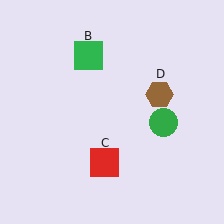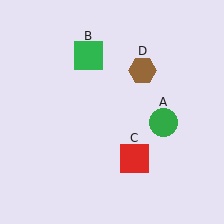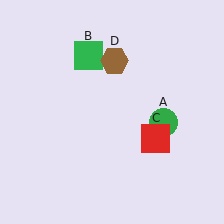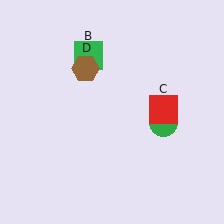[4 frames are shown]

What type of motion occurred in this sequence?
The red square (object C), brown hexagon (object D) rotated counterclockwise around the center of the scene.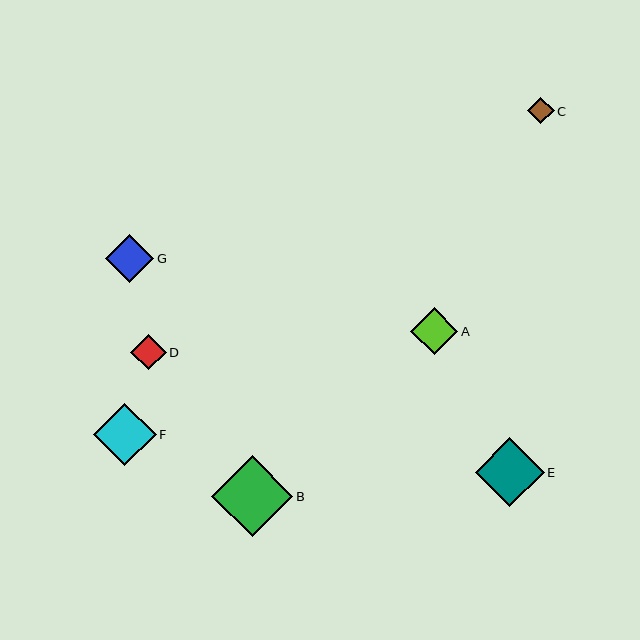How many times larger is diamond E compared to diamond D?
Diamond E is approximately 1.9 times the size of diamond D.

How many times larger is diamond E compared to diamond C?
Diamond E is approximately 2.6 times the size of diamond C.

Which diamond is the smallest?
Diamond C is the smallest with a size of approximately 26 pixels.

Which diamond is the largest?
Diamond B is the largest with a size of approximately 81 pixels.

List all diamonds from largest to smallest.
From largest to smallest: B, E, F, G, A, D, C.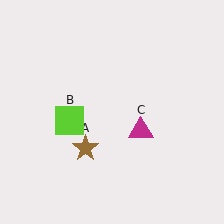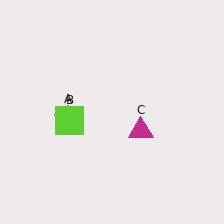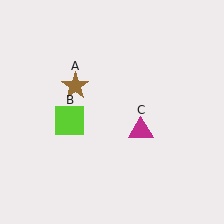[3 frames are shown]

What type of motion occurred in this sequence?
The brown star (object A) rotated clockwise around the center of the scene.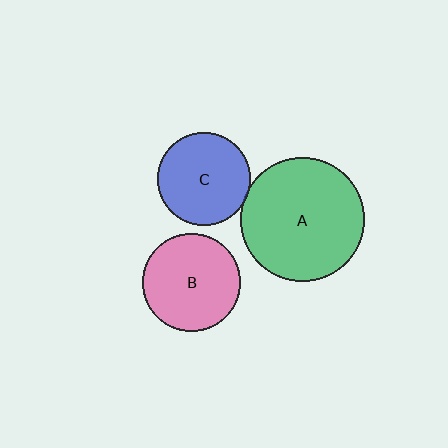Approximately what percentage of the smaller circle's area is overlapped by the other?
Approximately 5%.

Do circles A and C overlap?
Yes.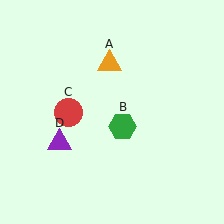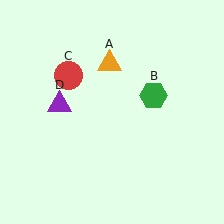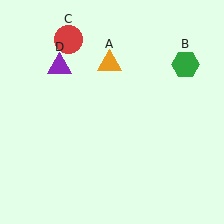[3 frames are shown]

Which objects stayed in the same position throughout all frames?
Orange triangle (object A) remained stationary.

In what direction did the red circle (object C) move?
The red circle (object C) moved up.